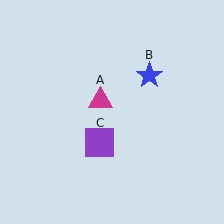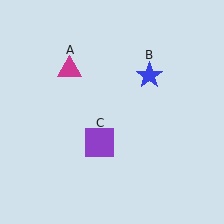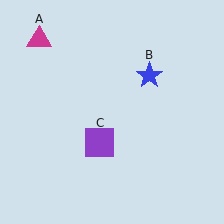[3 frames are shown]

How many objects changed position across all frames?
1 object changed position: magenta triangle (object A).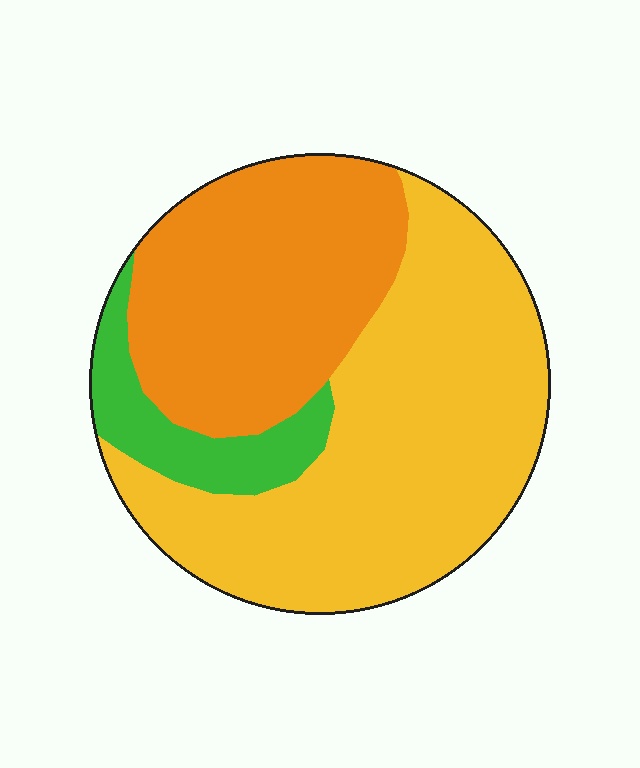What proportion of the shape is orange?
Orange covers about 35% of the shape.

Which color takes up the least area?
Green, at roughly 10%.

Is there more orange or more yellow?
Yellow.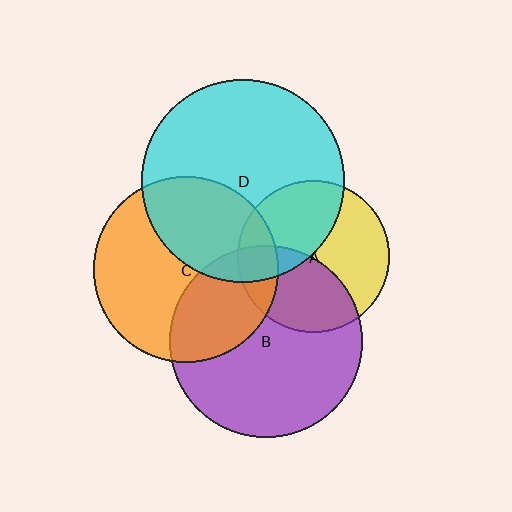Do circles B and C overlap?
Yes.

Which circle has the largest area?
Circle D (cyan).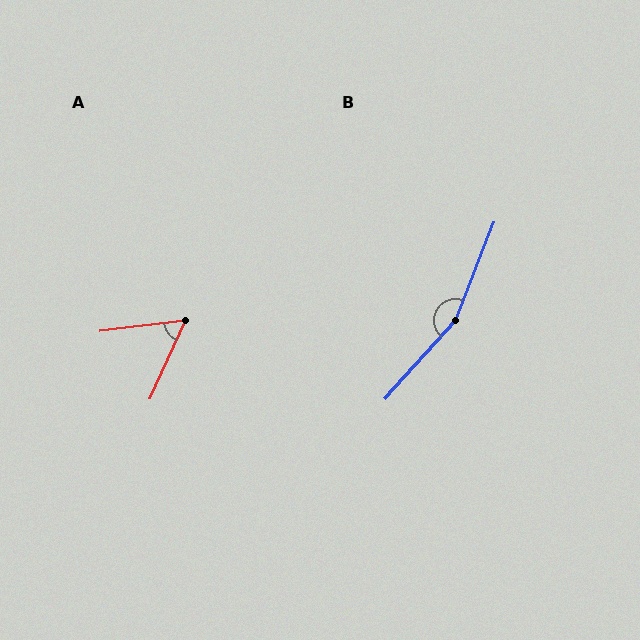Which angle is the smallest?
A, at approximately 59 degrees.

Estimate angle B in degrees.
Approximately 159 degrees.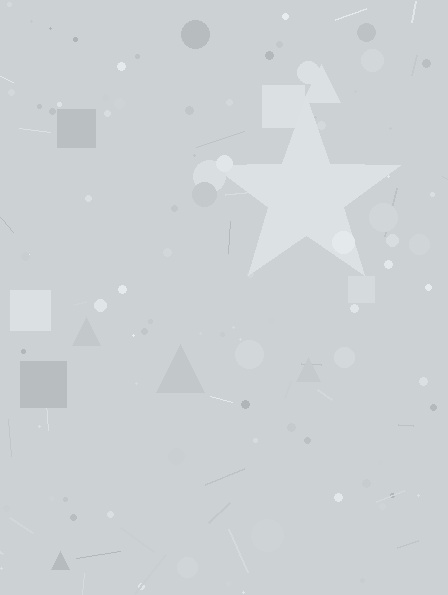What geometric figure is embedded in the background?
A star is embedded in the background.